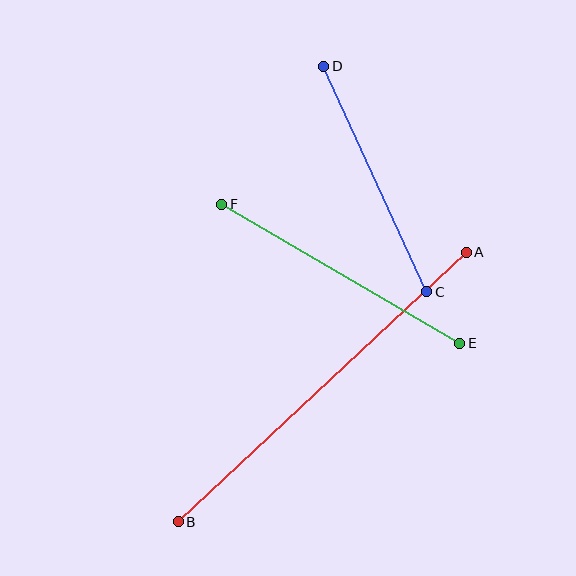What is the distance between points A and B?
The distance is approximately 394 pixels.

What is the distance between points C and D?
The distance is approximately 248 pixels.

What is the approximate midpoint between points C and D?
The midpoint is at approximately (375, 179) pixels.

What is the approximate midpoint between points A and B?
The midpoint is at approximately (322, 387) pixels.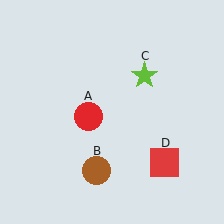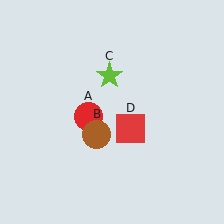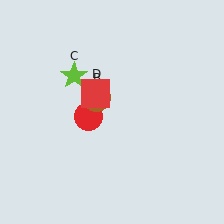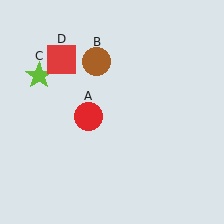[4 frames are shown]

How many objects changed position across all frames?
3 objects changed position: brown circle (object B), lime star (object C), red square (object D).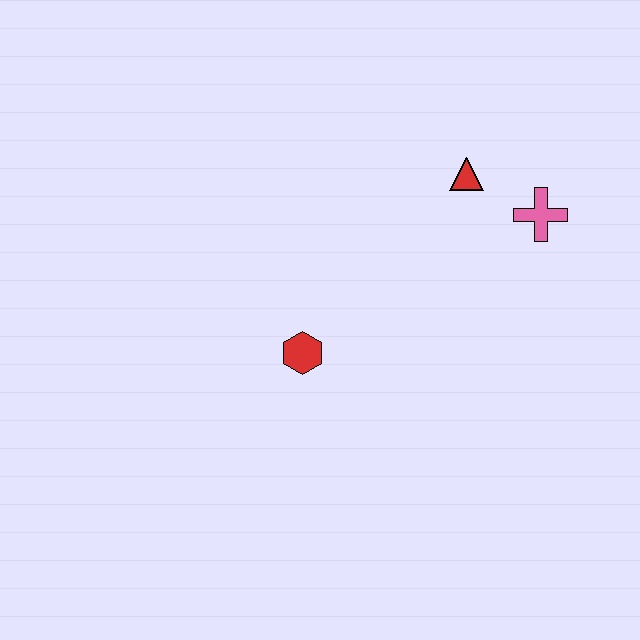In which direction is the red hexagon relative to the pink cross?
The red hexagon is to the left of the pink cross.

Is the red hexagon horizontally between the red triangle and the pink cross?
No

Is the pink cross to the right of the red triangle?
Yes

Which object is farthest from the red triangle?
The red hexagon is farthest from the red triangle.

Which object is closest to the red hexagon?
The red triangle is closest to the red hexagon.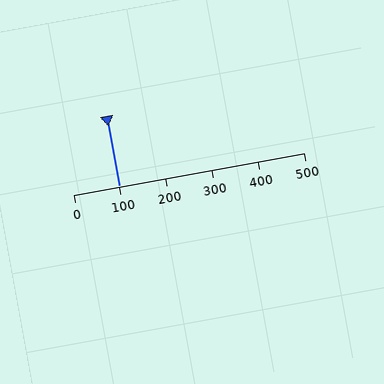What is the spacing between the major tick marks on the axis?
The major ticks are spaced 100 apart.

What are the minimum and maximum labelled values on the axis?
The axis runs from 0 to 500.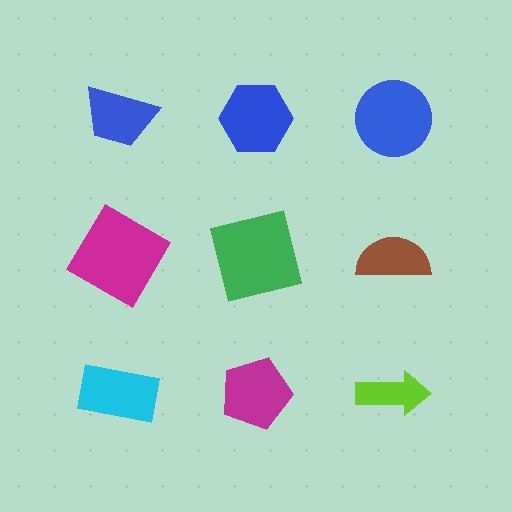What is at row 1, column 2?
A blue hexagon.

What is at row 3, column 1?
A cyan rectangle.